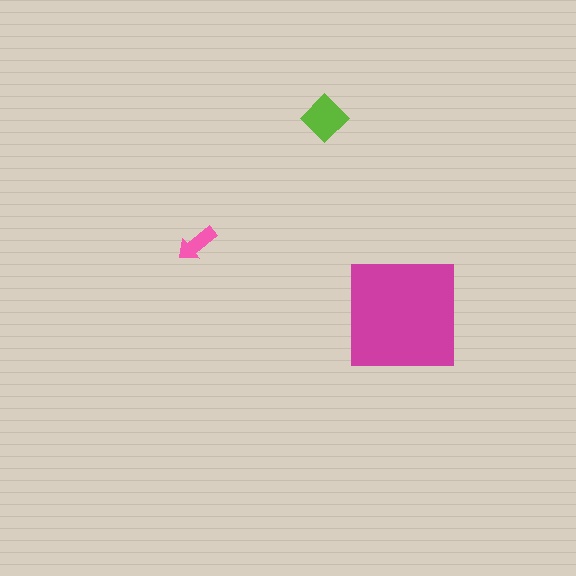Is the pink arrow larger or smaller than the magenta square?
Smaller.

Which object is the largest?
The magenta square.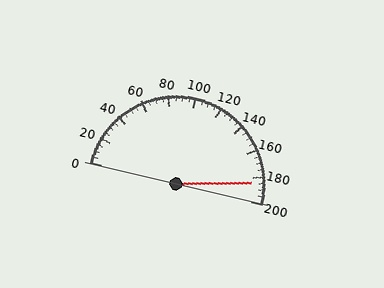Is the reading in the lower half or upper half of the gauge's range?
The reading is in the upper half of the range (0 to 200).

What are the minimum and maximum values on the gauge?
The gauge ranges from 0 to 200.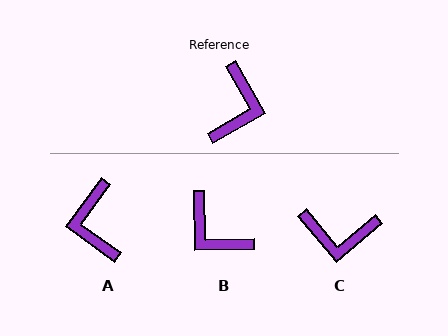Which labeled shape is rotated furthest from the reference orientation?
A, about 156 degrees away.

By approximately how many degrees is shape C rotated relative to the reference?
Approximately 80 degrees clockwise.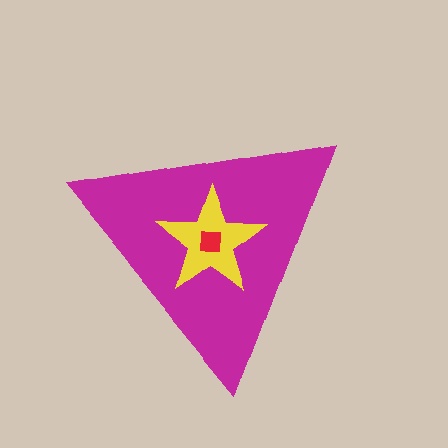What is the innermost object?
The red square.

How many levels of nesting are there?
3.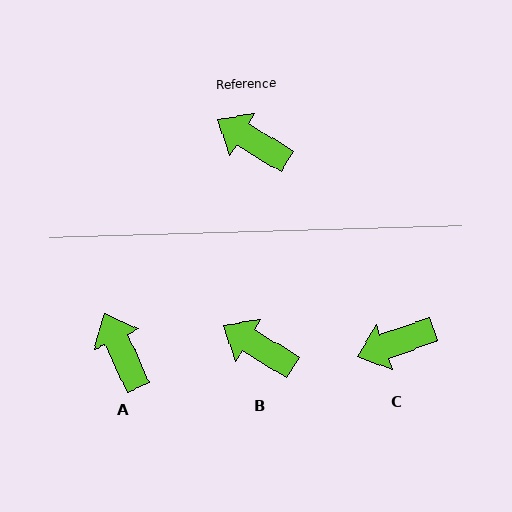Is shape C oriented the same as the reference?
No, it is off by about 51 degrees.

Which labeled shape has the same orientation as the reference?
B.